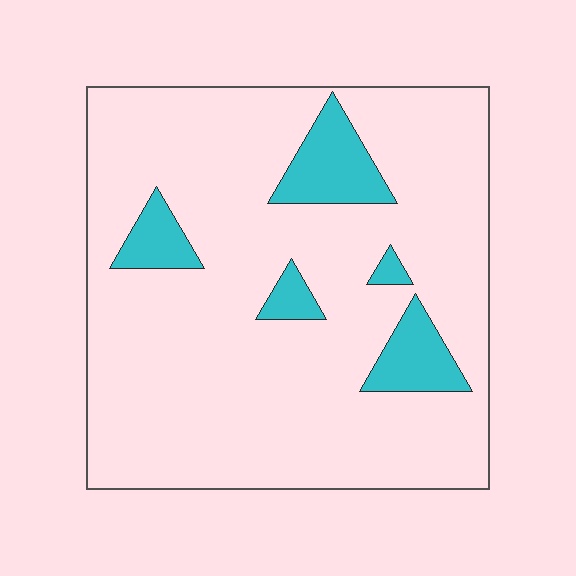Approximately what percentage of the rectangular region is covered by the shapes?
Approximately 15%.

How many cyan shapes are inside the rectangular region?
5.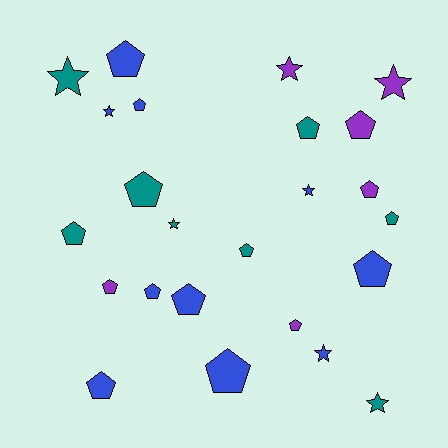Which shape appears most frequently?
Pentagon, with 16 objects.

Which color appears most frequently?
Blue, with 10 objects.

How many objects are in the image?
There are 24 objects.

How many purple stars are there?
There are 2 purple stars.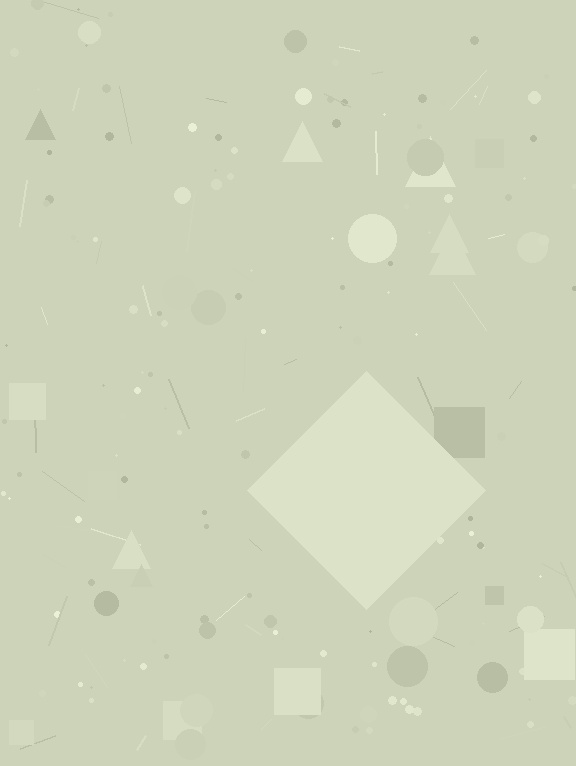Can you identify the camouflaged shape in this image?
The camouflaged shape is a diamond.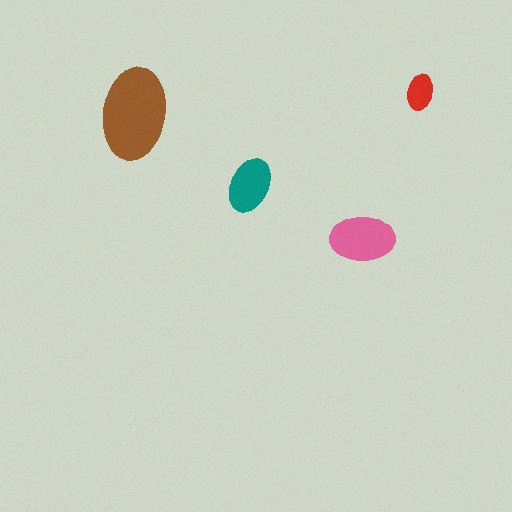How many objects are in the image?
There are 4 objects in the image.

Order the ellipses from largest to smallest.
the brown one, the pink one, the teal one, the red one.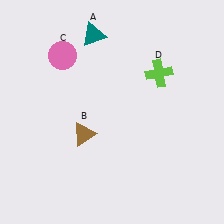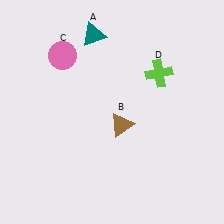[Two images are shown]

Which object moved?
The brown triangle (B) moved right.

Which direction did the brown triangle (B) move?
The brown triangle (B) moved right.